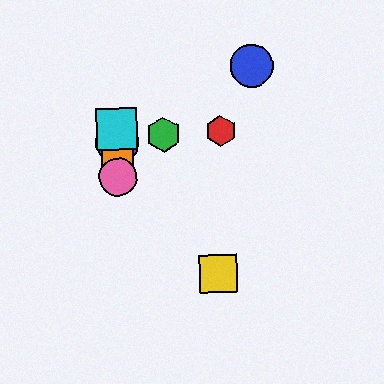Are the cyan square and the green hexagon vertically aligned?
No, the cyan square is at x≈117 and the green hexagon is at x≈163.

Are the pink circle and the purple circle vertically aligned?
Yes, both are at x≈118.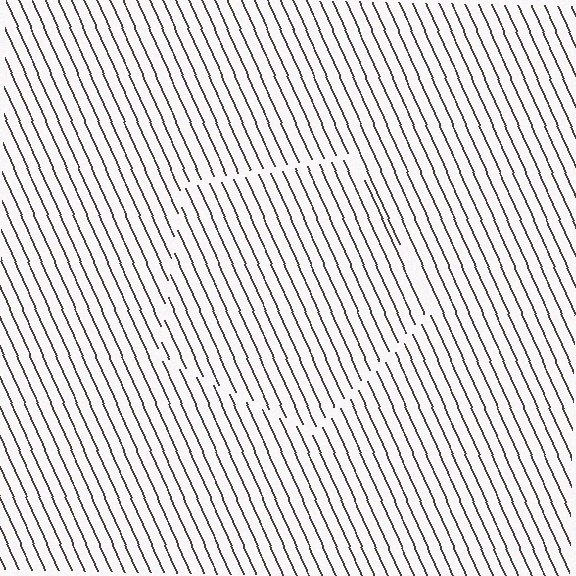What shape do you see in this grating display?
An illusory pentagon. The interior of the shape contains the same grating, shifted by half a period — the contour is defined by the phase discontinuity where line-ends from the inner and outer gratings abut.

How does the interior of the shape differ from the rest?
The interior of the shape contains the same grating, shifted by half a period — the contour is defined by the phase discontinuity where line-ends from the inner and outer gratings abut.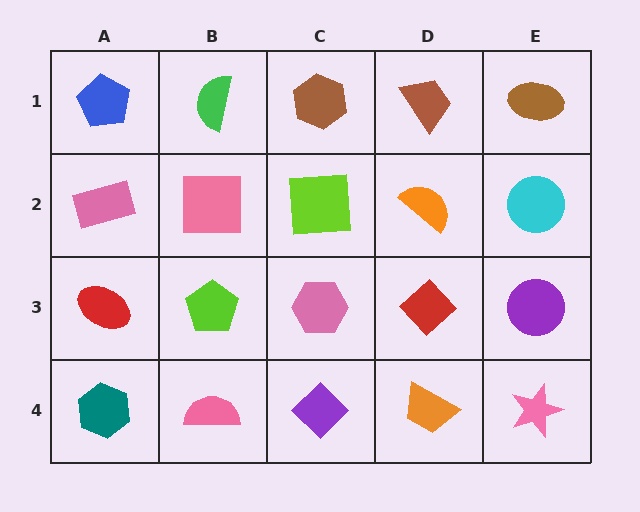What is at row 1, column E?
A brown ellipse.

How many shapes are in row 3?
5 shapes.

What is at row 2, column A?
A pink rectangle.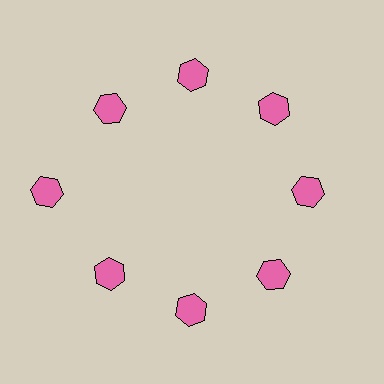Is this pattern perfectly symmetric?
No. The 8 pink hexagons are arranged in a ring, but one element near the 9 o'clock position is pushed outward from the center, breaking the 8-fold rotational symmetry.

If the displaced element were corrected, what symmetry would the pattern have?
It would have 8-fold rotational symmetry — the pattern would map onto itself every 45 degrees.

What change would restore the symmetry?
The symmetry would be restored by moving it inward, back onto the ring so that all 8 hexagons sit at equal angles and equal distance from the center.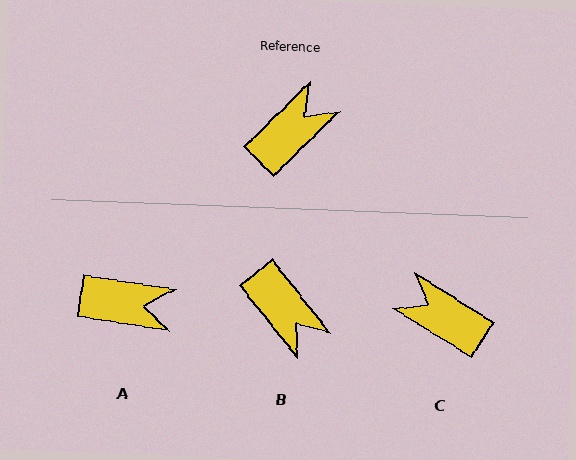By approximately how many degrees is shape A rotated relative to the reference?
Approximately 53 degrees clockwise.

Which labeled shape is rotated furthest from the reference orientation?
C, about 103 degrees away.